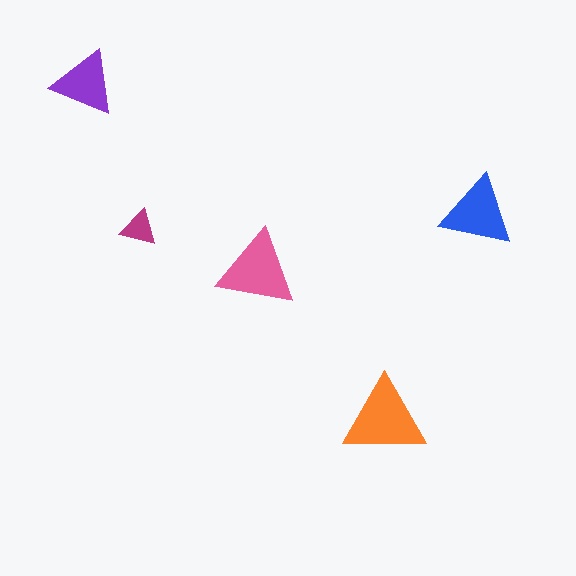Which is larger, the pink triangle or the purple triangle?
The pink one.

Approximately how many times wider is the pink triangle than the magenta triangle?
About 2 times wider.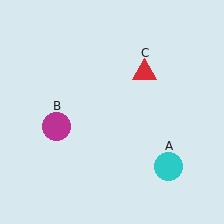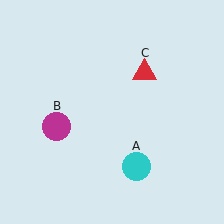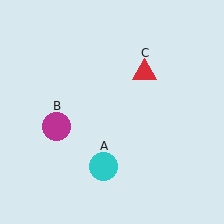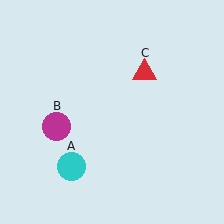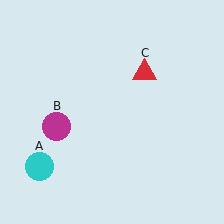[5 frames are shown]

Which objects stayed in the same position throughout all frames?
Magenta circle (object B) and red triangle (object C) remained stationary.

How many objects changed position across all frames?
1 object changed position: cyan circle (object A).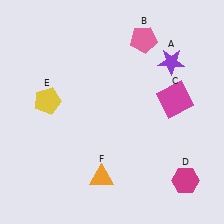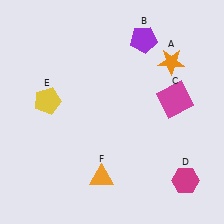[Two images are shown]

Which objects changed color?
A changed from purple to orange. B changed from pink to purple.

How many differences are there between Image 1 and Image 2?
There are 2 differences between the two images.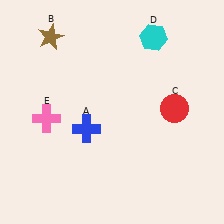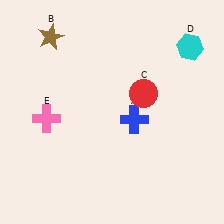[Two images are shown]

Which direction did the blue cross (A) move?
The blue cross (A) moved right.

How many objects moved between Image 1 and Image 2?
3 objects moved between the two images.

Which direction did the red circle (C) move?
The red circle (C) moved left.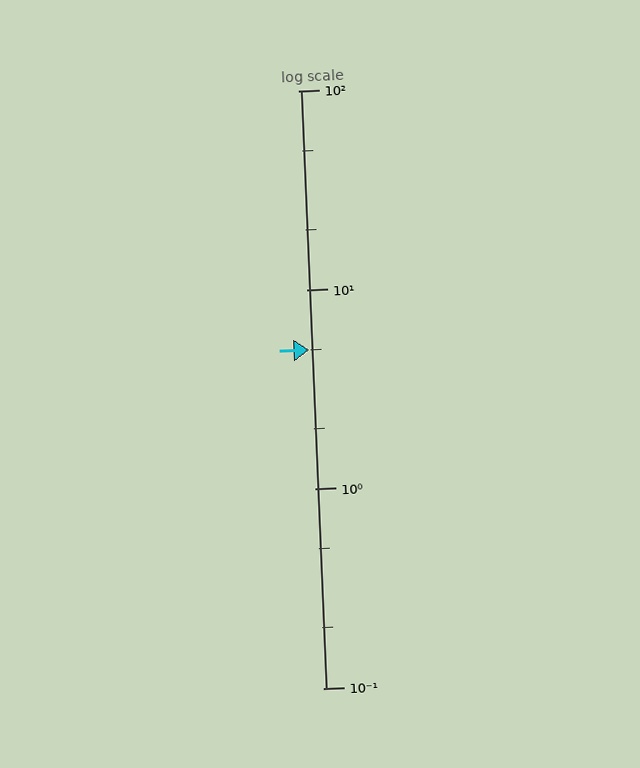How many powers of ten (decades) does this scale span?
The scale spans 3 decades, from 0.1 to 100.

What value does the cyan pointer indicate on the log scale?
The pointer indicates approximately 5.